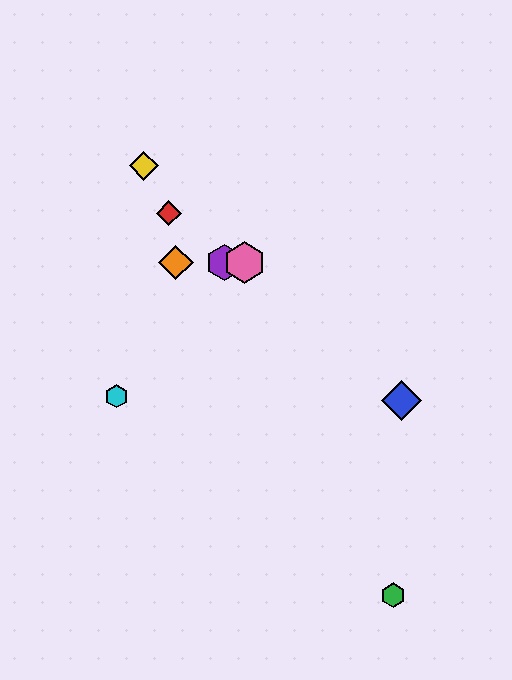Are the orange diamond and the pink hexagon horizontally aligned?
Yes, both are at y≈262.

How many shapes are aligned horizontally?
3 shapes (the purple hexagon, the orange diamond, the pink hexagon) are aligned horizontally.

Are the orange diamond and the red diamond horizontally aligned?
No, the orange diamond is at y≈262 and the red diamond is at y≈213.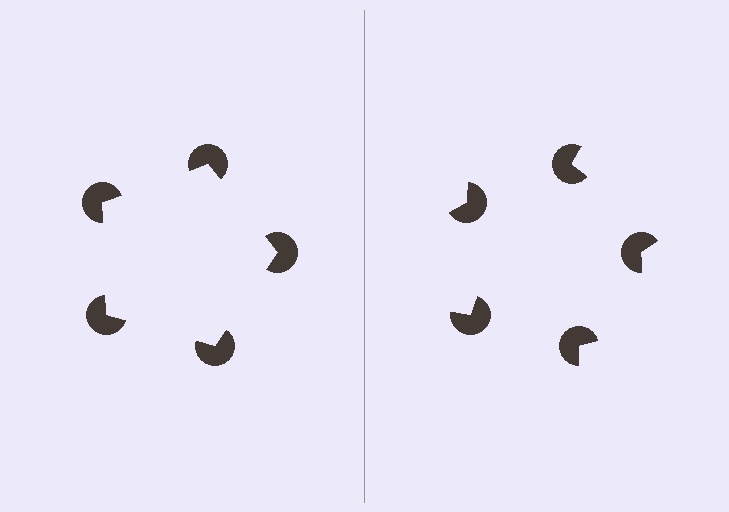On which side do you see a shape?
An illusory pentagon appears on the left side. On the right side the wedge cuts are rotated, so no coherent shape forms.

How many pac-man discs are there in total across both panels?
10 — 5 on each side.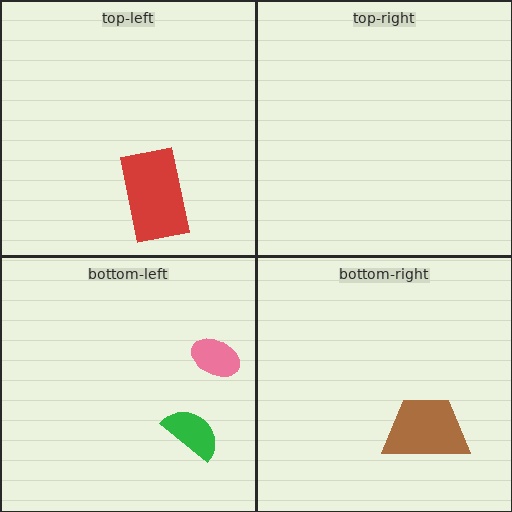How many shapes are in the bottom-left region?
2.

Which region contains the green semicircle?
The bottom-left region.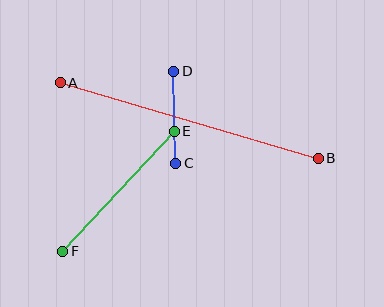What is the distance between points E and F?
The distance is approximately 164 pixels.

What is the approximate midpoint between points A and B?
The midpoint is at approximately (189, 120) pixels.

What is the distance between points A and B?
The distance is approximately 269 pixels.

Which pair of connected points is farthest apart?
Points A and B are farthest apart.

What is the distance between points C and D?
The distance is approximately 92 pixels.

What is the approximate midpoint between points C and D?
The midpoint is at approximately (175, 117) pixels.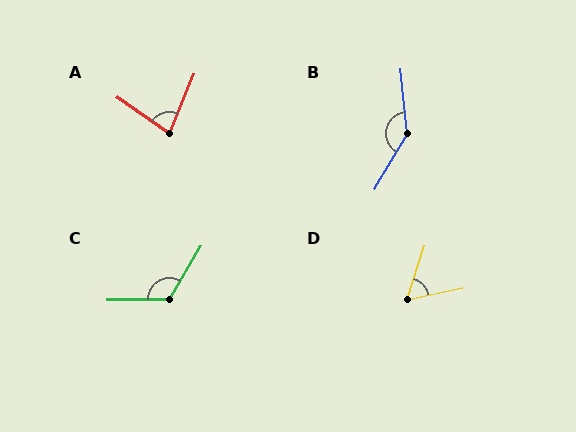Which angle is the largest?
B, at approximately 144 degrees.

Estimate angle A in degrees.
Approximately 78 degrees.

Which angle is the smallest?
D, at approximately 59 degrees.